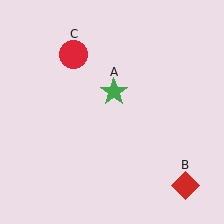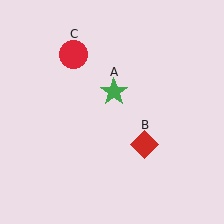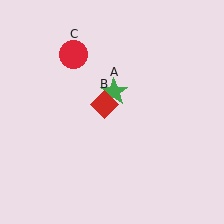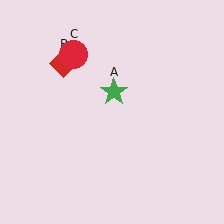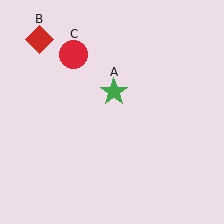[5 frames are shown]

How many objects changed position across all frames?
1 object changed position: red diamond (object B).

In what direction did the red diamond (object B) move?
The red diamond (object B) moved up and to the left.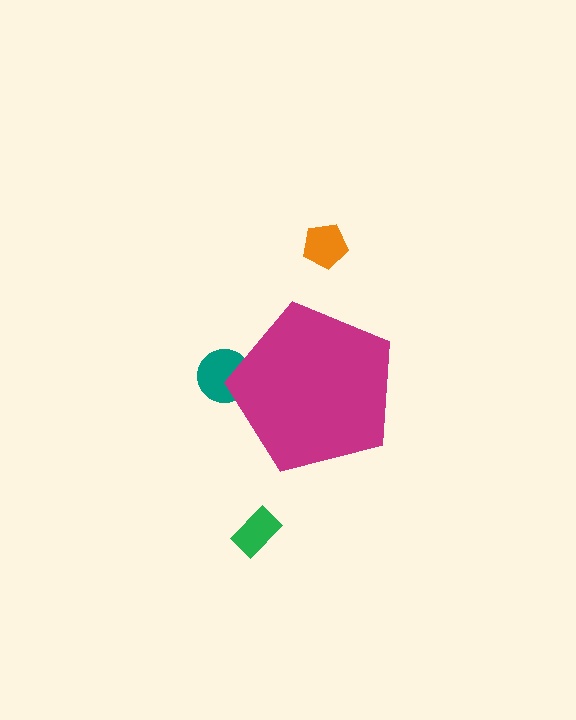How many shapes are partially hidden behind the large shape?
1 shape is partially hidden.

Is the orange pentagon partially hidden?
No, the orange pentagon is fully visible.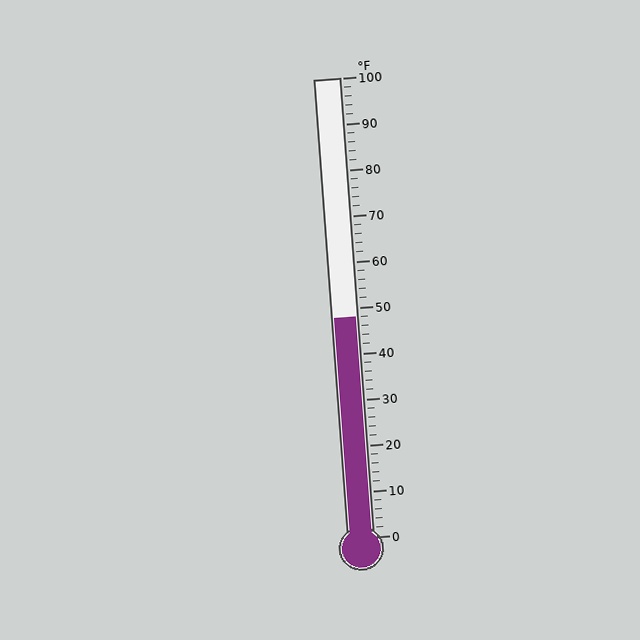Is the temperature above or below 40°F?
The temperature is above 40°F.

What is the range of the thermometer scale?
The thermometer scale ranges from 0°F to 100°F.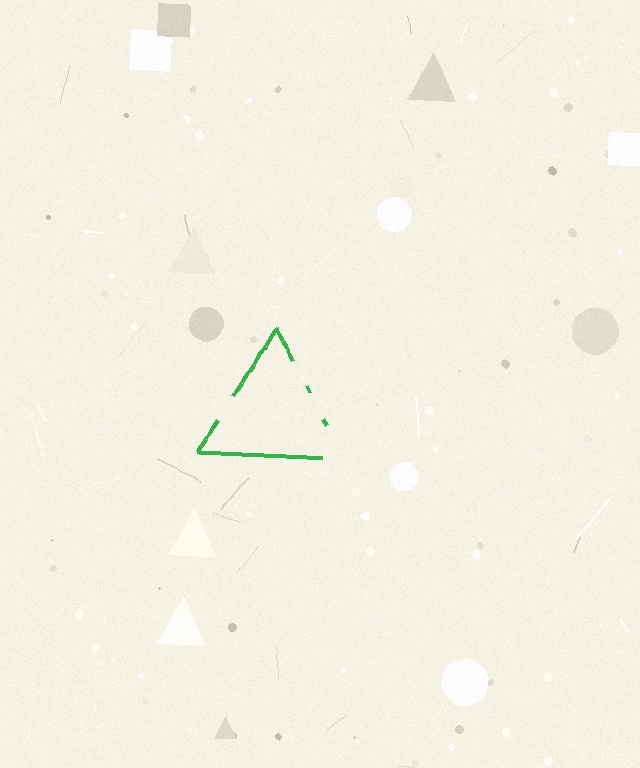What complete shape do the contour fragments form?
The contour fragments form a triangle.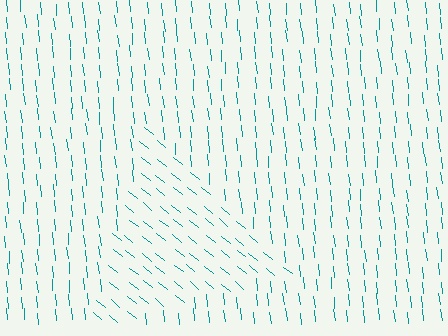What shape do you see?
I see a triangle.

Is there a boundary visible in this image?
Yes, there is a texture boundary formed by a change in line orientation.